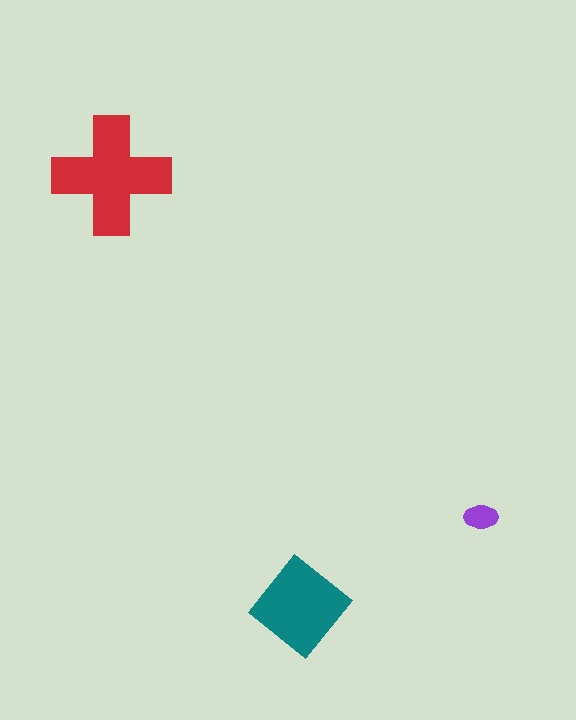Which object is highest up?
The red cross is topmost.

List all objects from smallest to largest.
The purple ellipse, the teal diamond, the red cross.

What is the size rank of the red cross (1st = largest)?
1st.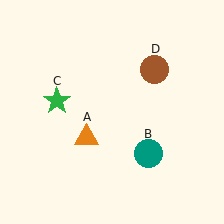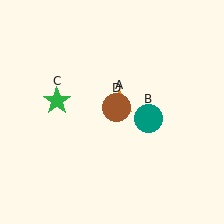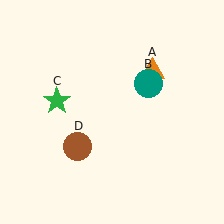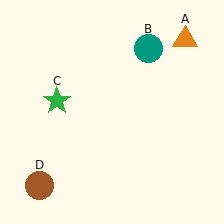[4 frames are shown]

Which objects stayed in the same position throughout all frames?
Green star (object C) remained stationary.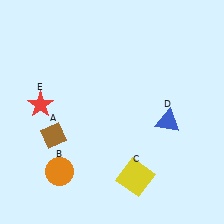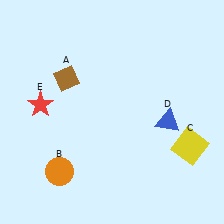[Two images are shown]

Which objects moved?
The objects that moved are: the brown diamond (A), the yellow square (C).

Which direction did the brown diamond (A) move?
The brown diamond (A) moved up.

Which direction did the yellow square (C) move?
The yellow square (C) moved right.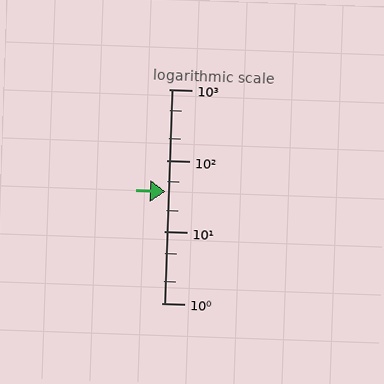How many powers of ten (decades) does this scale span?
The scale spans 3 decades, from 1 to 1000.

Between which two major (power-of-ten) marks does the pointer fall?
The pointer is between 10 and 100.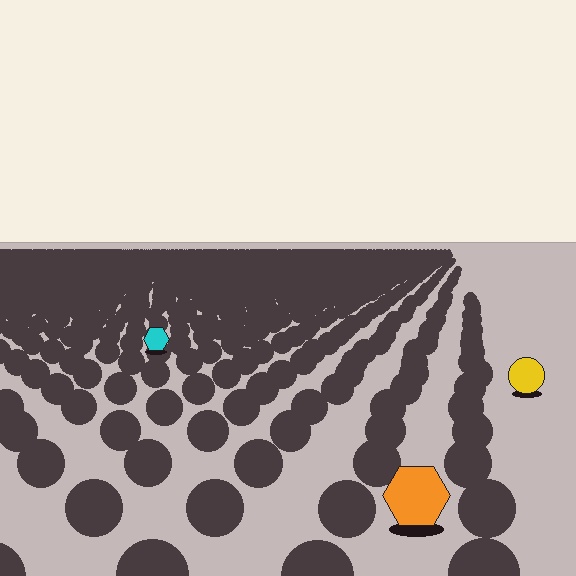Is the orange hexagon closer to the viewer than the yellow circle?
Yes. The orange hexagon is closer — you can tell from the texture gradient: the ground texture is coarser near it.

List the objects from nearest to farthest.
From nearest to farthest: the orange hexagon, the yellow circle, the cyan hexagon.